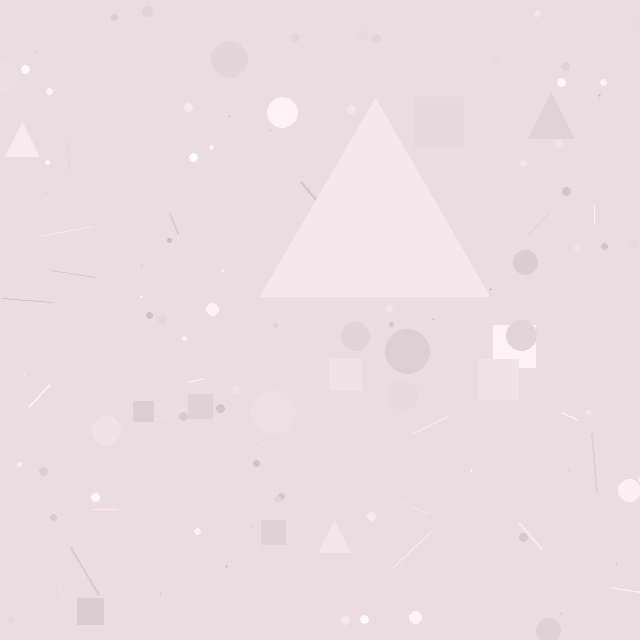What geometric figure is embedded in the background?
A triangle is embedded in the background.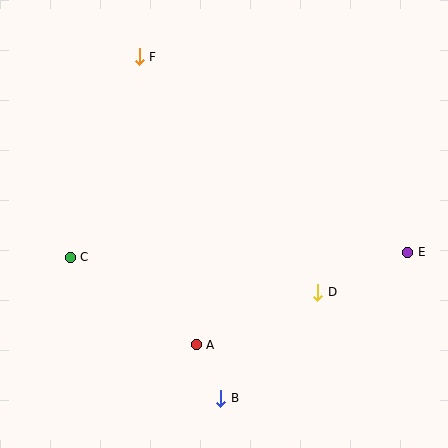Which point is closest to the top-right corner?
Point E is closest to the top-right corner.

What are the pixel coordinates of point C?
Point C is at (70, 257).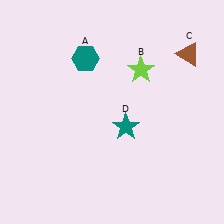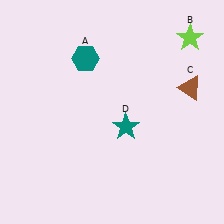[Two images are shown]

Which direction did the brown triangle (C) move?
The brown triangle (C) moved down.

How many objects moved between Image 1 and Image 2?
2 objects moved between the two images.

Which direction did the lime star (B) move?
The lime star (B) moved right.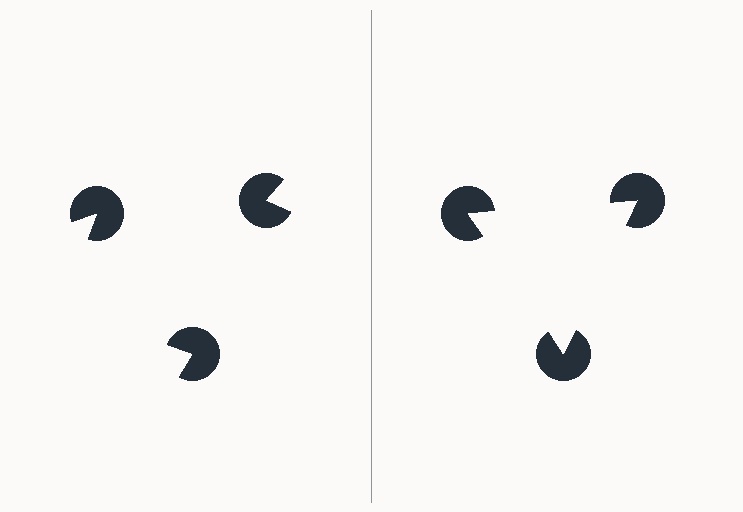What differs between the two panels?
The pac-man discs are positioned identically on both sides; only the wedge orientations differ. On the right they align to a triangle; on the left they are misaligned.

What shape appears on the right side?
An illusory triangle.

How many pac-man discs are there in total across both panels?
6 — 3 on each side.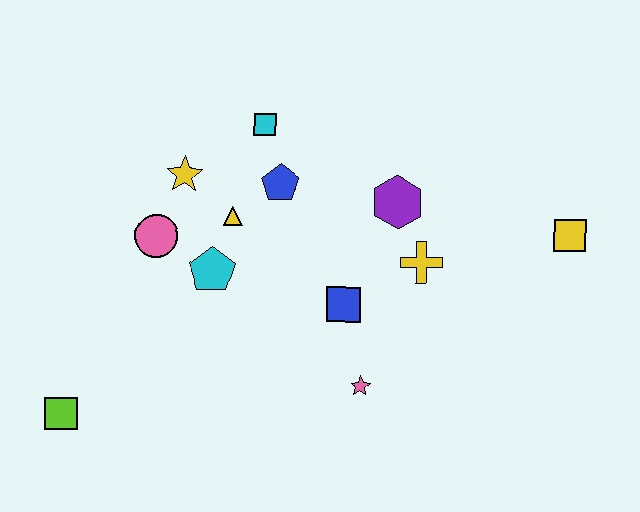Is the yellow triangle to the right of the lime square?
Yes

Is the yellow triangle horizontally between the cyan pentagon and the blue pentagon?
Yes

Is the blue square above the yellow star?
No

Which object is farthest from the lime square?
The yellow square is farthest from the lime square.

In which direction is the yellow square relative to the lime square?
The yellow square is to the right of the lime square.